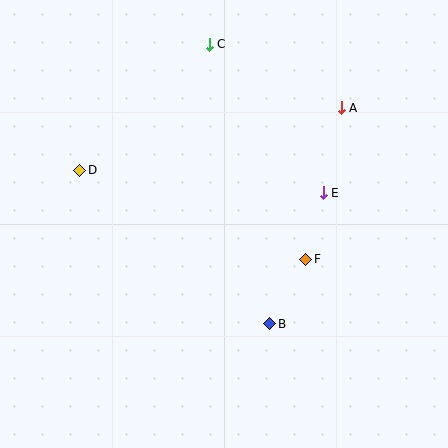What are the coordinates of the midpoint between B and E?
The midpoint between B and E is at (296, 258).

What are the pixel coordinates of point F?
Point F is at (306, 259).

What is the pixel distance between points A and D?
The distance between A and D is 269 pixels.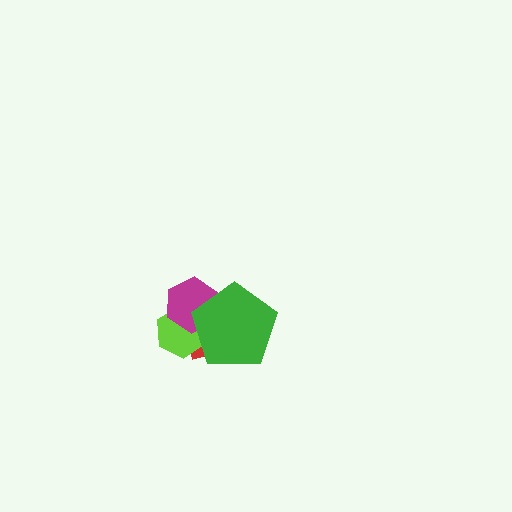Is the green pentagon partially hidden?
No, no other shape covers it.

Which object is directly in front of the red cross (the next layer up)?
The lime hexagon is directly in front of the red cross.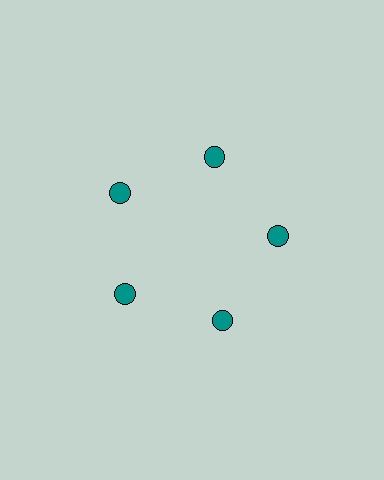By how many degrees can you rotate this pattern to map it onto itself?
The pattern maps onto itself every 72 degrees of rotation.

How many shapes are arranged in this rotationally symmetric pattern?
There are 5 shapes, arranged in 5 groups of 1.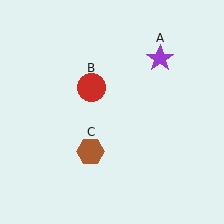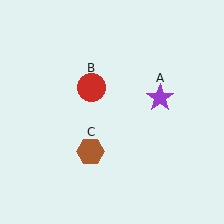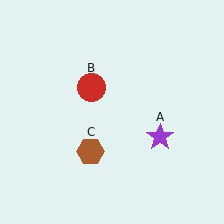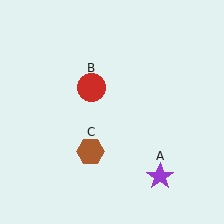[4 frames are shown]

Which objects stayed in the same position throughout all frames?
Red circle (object B) and brown hexagon (object C) remained stationary.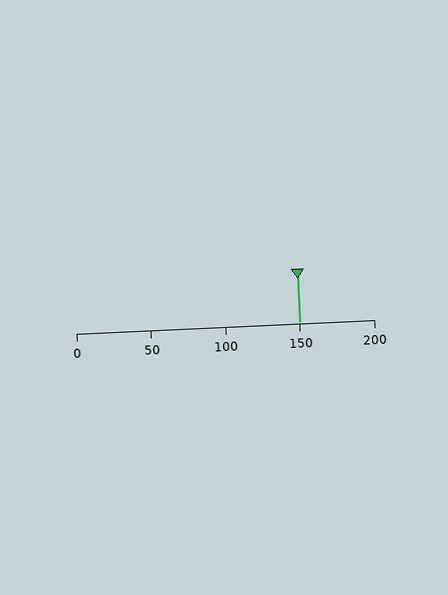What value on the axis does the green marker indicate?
The marker indicates approximately 150.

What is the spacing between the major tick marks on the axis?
The major ticks are spaced 50 apart.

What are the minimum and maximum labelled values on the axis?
The axis runs from 0 to 200.